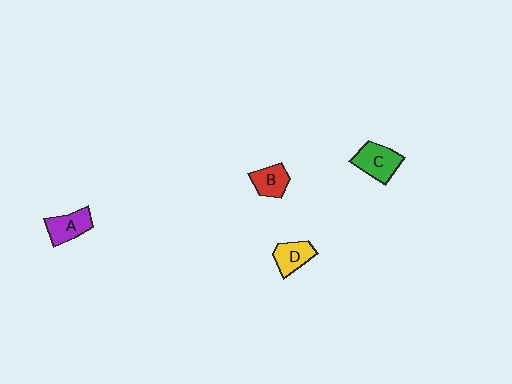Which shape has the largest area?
Shape C (green).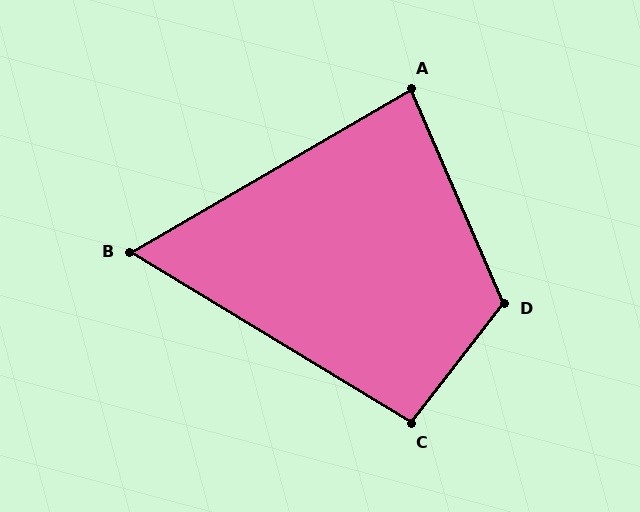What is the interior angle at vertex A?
Approximately 83 degrees (acute).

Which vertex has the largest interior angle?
D, at approximately 119 degrees.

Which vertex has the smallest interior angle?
B, at approximately 61 degrees.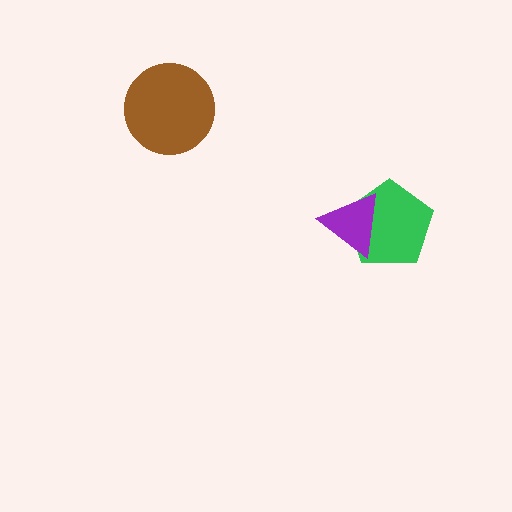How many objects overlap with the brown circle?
0 objects overlap with the brown circle.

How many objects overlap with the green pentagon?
1 object overlaps with the green pentagon.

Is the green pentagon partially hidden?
Yes, it is partially covered by another shape.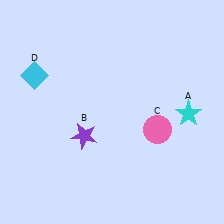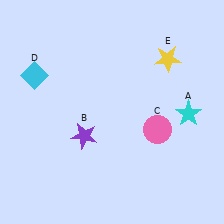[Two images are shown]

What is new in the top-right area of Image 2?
A yellow star (E) was added in the top-right area of Image 2.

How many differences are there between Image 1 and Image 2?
There is 1 difference between the two images.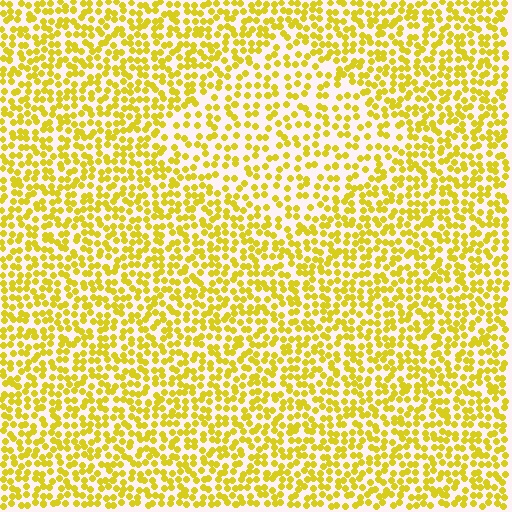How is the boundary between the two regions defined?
The boundary is defined by a change in element density (approximately 1.6x ratio). All elements are the same color, size, and shape.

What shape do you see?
I see a diamond.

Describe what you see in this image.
The image contains small yellow elements arranged at two different densities. A diamond-shaped region is visible where the elements are less densely packed than the surrounding area.